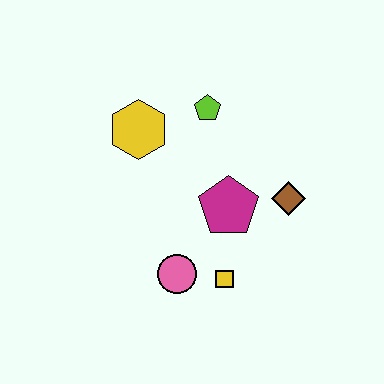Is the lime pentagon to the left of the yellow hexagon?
No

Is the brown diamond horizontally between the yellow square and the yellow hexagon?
No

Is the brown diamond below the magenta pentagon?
No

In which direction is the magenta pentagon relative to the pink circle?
The magenta pentagon is above the pink circle.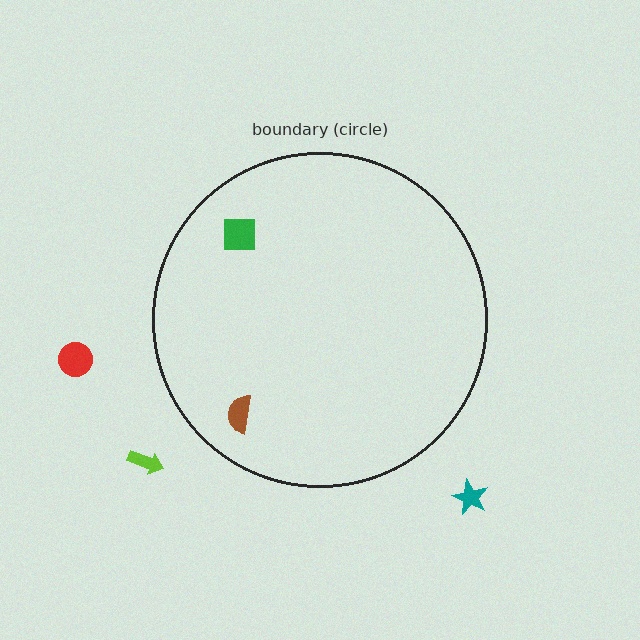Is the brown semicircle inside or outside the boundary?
Inside.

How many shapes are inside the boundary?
2 inside, 3 outside.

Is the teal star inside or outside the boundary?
Outside.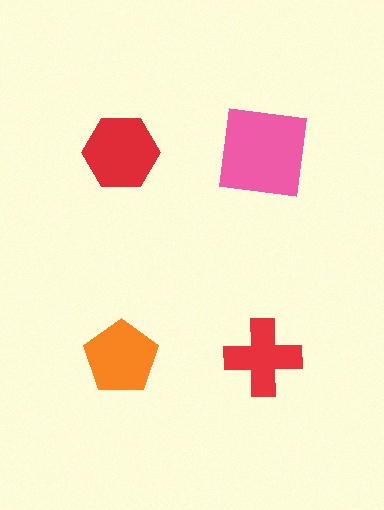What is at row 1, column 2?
A pink square.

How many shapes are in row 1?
2 shapes.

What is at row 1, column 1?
A red hexagon.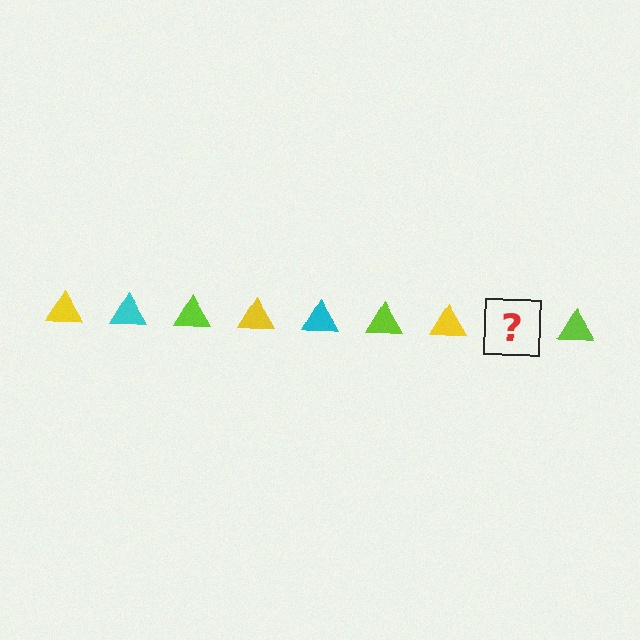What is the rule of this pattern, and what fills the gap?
The rule is that the pattern cycles through yellow, cyan, lime triangles. The gap should be filled with a cyan triangle.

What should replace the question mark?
The question mark should be replaced with a cyan triangle.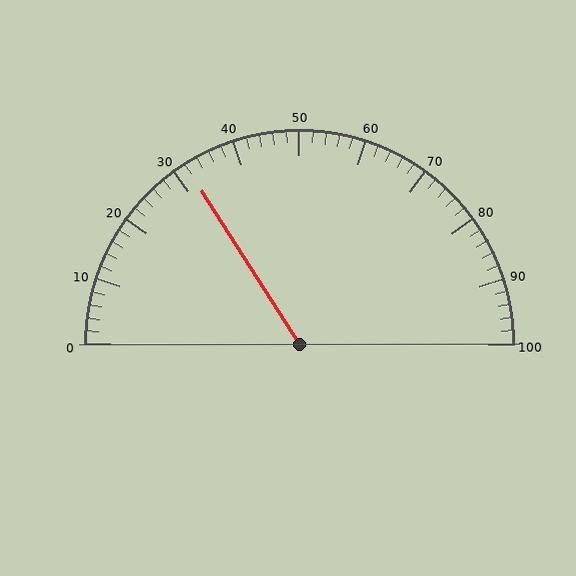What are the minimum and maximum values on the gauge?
The gauge ranges from 0 to 100.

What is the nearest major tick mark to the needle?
The nearest major tick mark is 30.